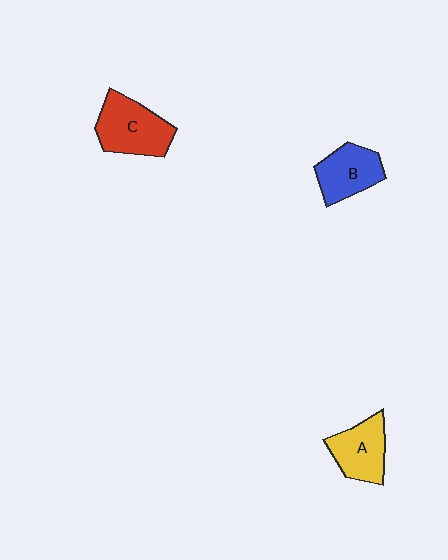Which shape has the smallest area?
Shape B (blue).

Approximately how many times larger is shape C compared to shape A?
Approximately 1.2 times.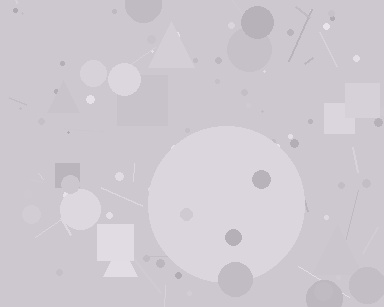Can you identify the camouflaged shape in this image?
The camouflaged shape is a circle.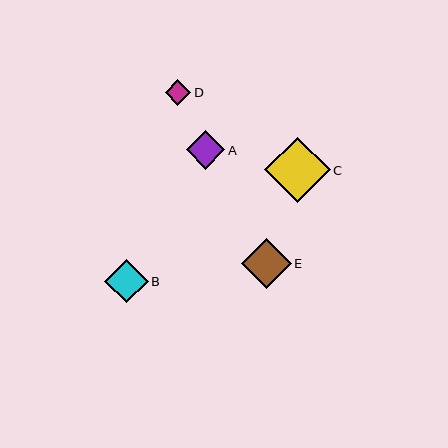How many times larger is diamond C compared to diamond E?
Diamond C is approximately 1.3 times the size of diamond E.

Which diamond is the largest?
Diamond C is the largest with a size of approximately 66 pixels.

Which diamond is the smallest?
Diamond D is the smallest with a size of approximately 26 pixels.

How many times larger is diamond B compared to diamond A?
Diamond B is approximately 1.1 times the size of diamond A.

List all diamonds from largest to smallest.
From largest to smallest: C, E, B, A, D.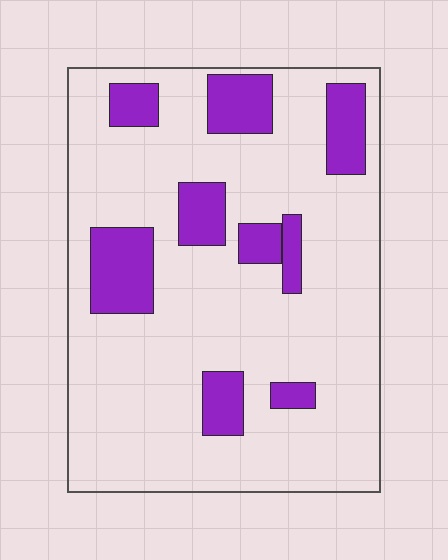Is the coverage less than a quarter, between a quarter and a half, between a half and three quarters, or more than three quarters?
Less than a quarter.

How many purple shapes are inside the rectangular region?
9.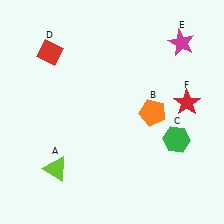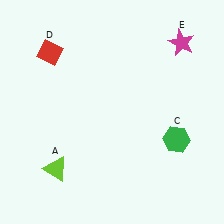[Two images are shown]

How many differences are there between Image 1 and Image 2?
There are 2 differences between the two images.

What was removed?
The orange pentagon (B), the red star (F) were removed in Image 2.